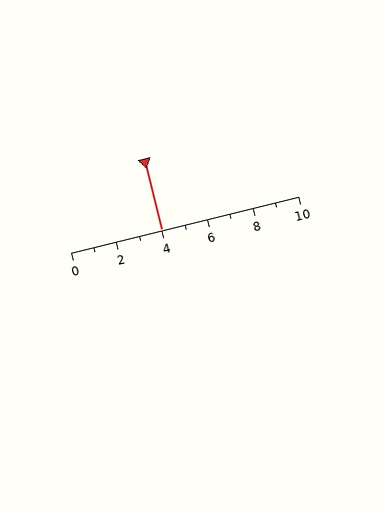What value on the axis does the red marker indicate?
The marker indicates approximately 4.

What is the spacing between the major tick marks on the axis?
The major ticks are spaced 2 apart.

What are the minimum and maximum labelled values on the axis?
The axis runs from 0 to 10.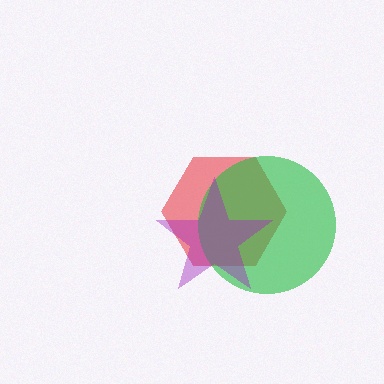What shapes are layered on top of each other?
The layered shapes are: a red hexagon, a green circle, a purple star.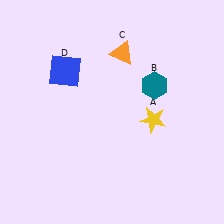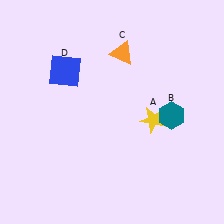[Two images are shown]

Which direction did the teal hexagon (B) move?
The teal hexagon (B) moved down.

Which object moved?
The teal hexagon (B) moved down.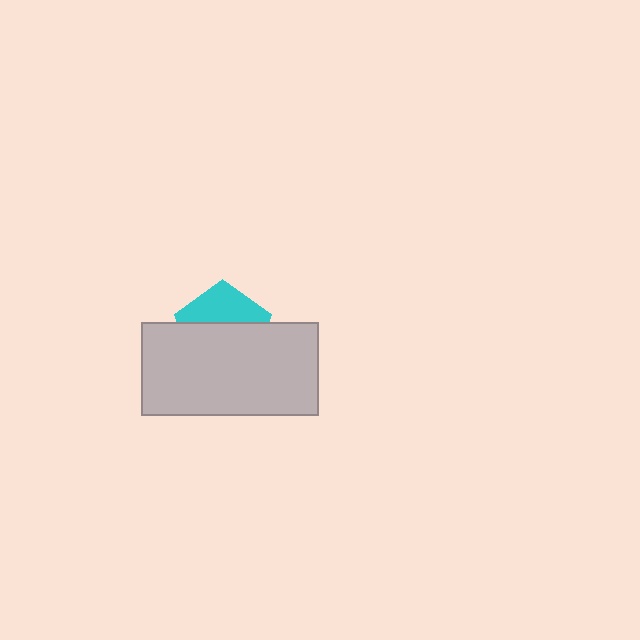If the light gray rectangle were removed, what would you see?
You would see the complete cyan pentagon.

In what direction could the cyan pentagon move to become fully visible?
The cyan pentagon could move up. That would shift it out from behind the light gray rectangle entirely.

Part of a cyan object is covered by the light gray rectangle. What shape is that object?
It is a pentagon.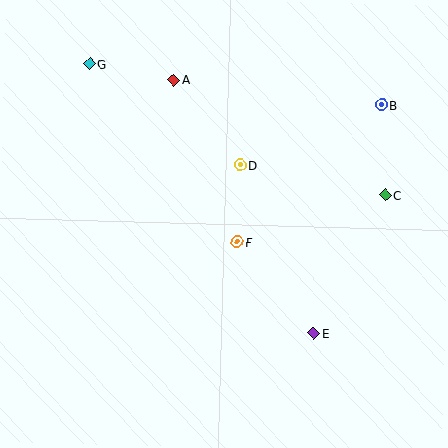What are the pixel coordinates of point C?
Point C is at (385, 195).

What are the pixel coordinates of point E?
Point E is at (314, 333).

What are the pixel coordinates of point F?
Point F is at (237, 242).